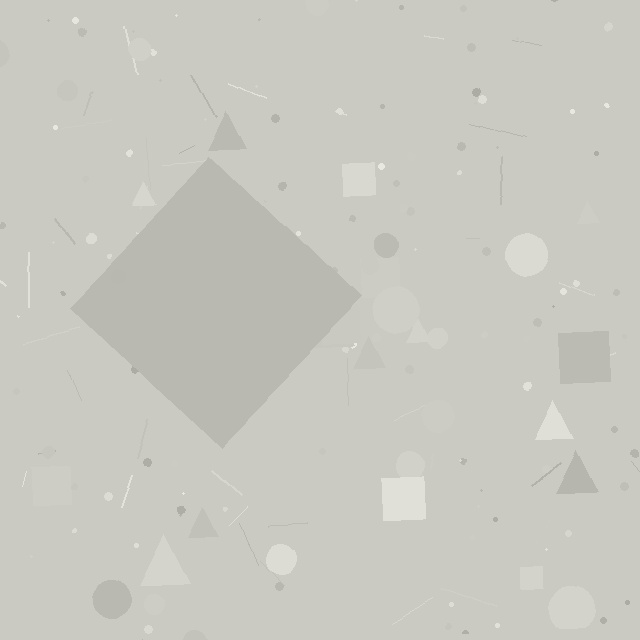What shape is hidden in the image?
A diamond is hidden in the image.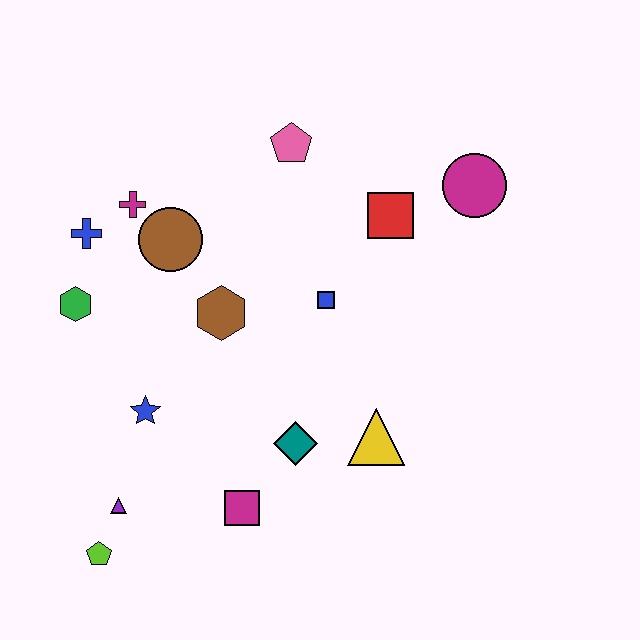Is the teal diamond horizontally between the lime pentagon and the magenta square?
No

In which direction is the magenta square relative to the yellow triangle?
The magenta square is to the left of the yellow triangle.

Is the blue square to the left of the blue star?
No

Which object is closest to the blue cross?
The magenta cross is closest to the blue cross.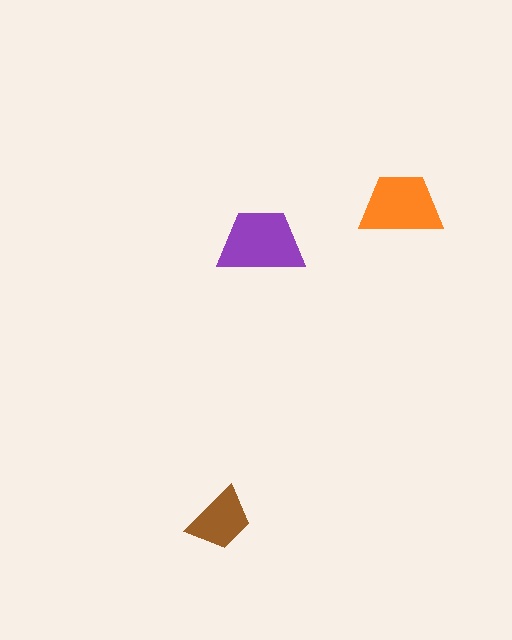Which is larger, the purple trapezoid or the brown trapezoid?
The purple one.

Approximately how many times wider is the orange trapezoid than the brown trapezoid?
About 1.5 times wider.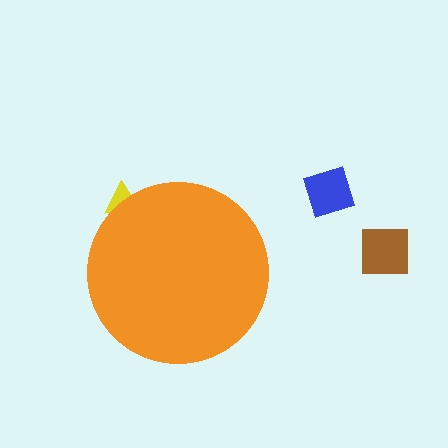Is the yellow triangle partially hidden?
Yes, the yellow triangle is partially hidden behind the orange circle.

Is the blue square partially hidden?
No, the blue square is fully visible.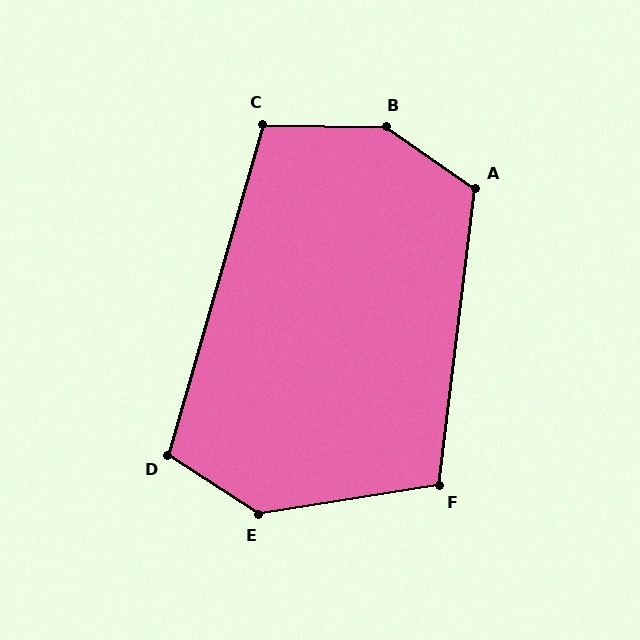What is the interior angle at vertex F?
Approximately 106 degrees (obtuse).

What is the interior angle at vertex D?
Approximately 107 degrees (obtuse).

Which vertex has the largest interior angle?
B, at approximately 147 degrees.